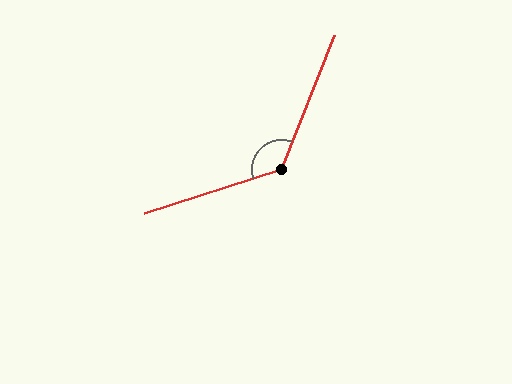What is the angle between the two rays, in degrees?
Approximately 129 degrees.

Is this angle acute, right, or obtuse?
It is obtuse.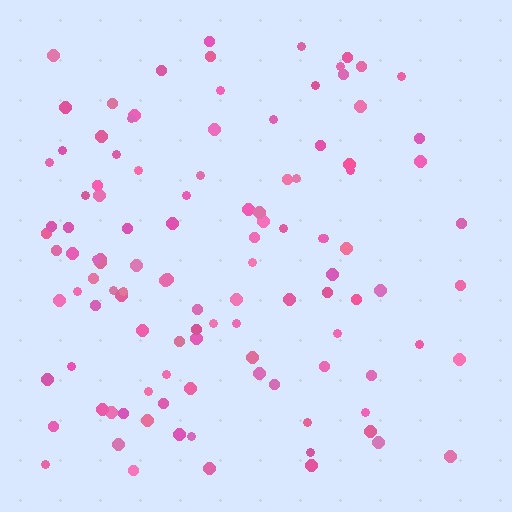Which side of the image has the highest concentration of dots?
The left.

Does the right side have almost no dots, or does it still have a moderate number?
Still a moderate number, just noticeably fewer than the left.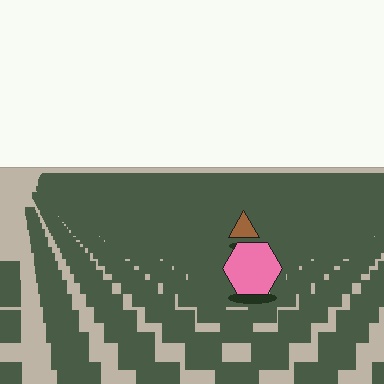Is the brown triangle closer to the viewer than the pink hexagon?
No. The pink hexagon is closer — you can tell from the texture gradient: the ground texture is coarser near it.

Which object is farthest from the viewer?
The brown triangle is farthest from the viewer. It appears smaller and the ground texture around it is denser.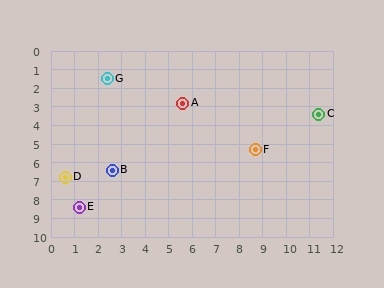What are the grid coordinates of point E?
Point E is at approximately (1.2, 8.4).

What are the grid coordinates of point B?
Point B is at approximately (2.6, 6.4).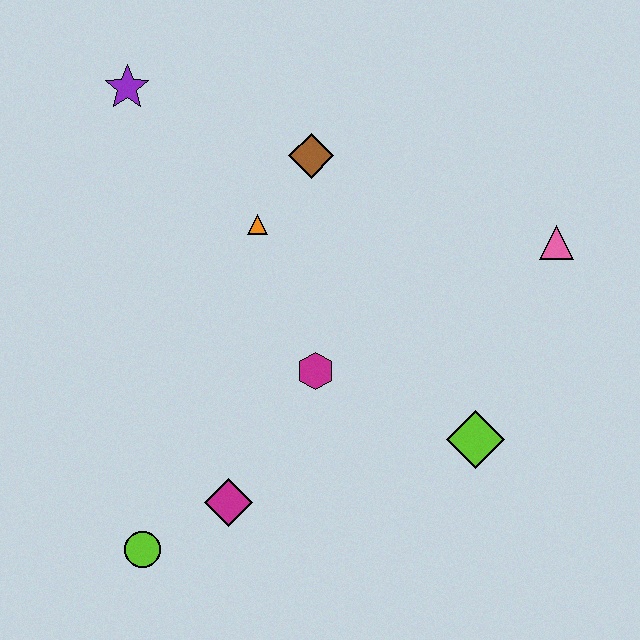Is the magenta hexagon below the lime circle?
No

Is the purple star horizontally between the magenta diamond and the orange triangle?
No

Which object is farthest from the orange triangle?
The lime circle is farthest from the orange triangle.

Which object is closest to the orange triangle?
The brown diamond is closest to the orange triangle.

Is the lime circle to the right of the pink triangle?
No